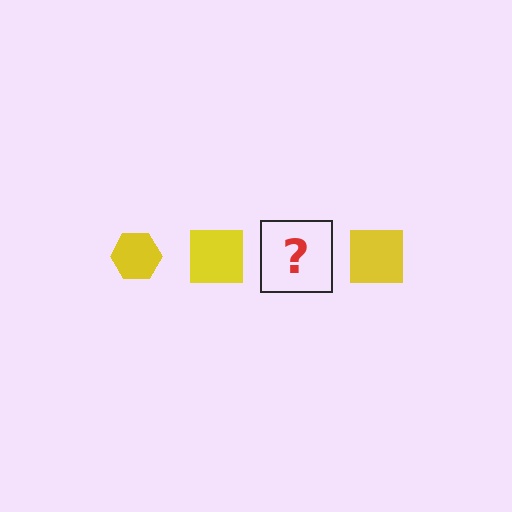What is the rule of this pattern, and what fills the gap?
The rule is that the pattern cycles through hexagon, square shapes in yellow. The gap should be filled with a yellow hexagon.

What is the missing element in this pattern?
The missing element is a yellow hexagon.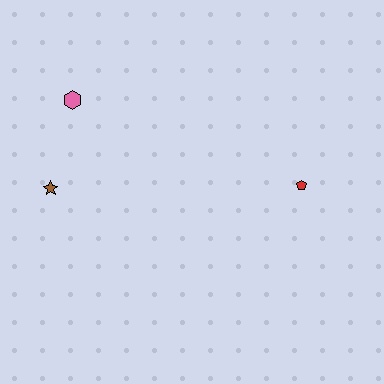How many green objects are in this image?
There are no green objects.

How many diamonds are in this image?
There are no diamonds.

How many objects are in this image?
There are 3 objects.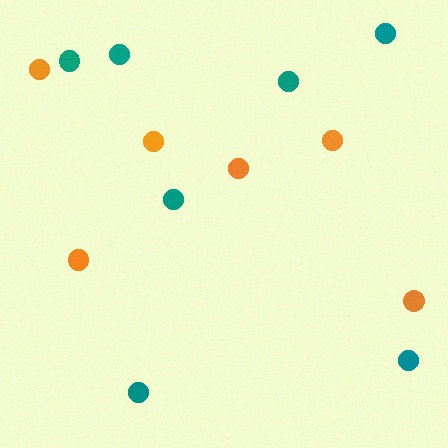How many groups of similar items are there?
There are 2 groups: one group of teal circles (7) and one group of orange circles (6).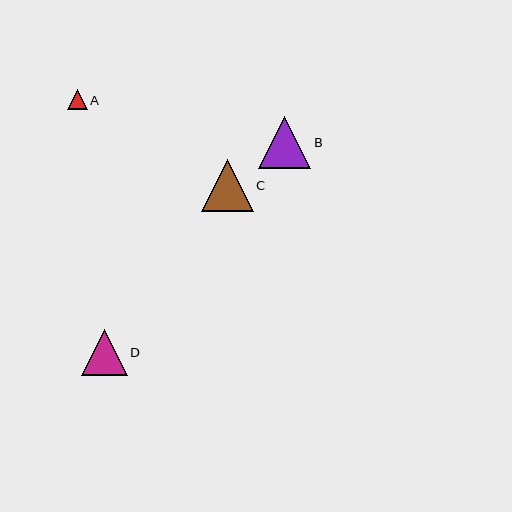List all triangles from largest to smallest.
From largest to smallest: B, C, D, A.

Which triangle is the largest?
Triangle B is the largest with a size of approximately 52 pixels.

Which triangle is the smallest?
Triangle A is the smallest with a size of approximately 20 pixels.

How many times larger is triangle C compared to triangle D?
Triangle C is approximately 1.1 times the size of triangle D.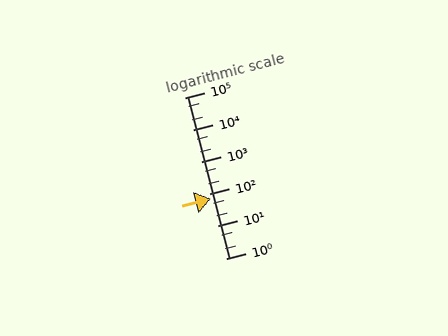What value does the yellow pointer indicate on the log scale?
The pointer indicates approximately 70.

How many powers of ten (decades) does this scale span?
The scale spans 5 decades, from 1 to 100000.